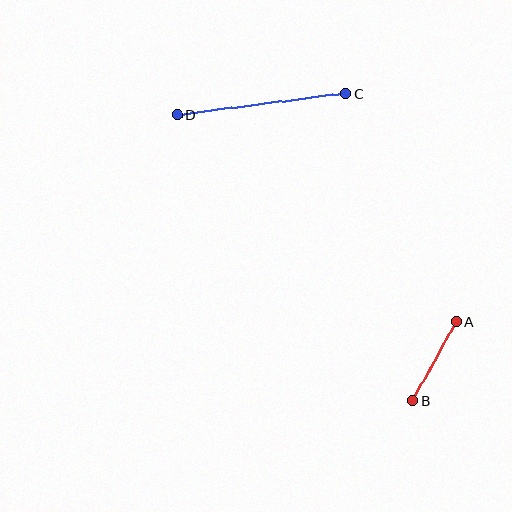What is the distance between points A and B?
The distance is approximately 90 pixels.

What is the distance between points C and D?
The distance is approximately 170 pixels.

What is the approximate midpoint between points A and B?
The midpoint is at approximately (434, 361) pixels.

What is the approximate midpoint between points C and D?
The midpoint is at approximately (262, 104) pixels.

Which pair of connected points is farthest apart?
Points C and D are farthest apart.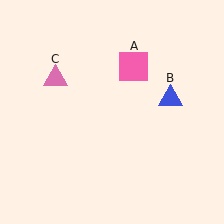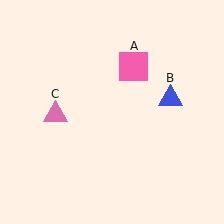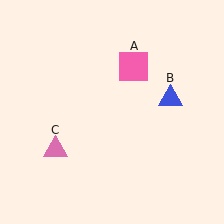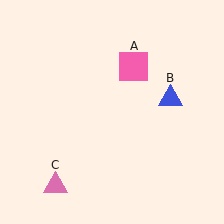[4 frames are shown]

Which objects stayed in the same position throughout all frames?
Pink square (object A) and blue triangle (object B) remained stationary.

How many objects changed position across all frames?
1 object changed position: pink triangle (object C).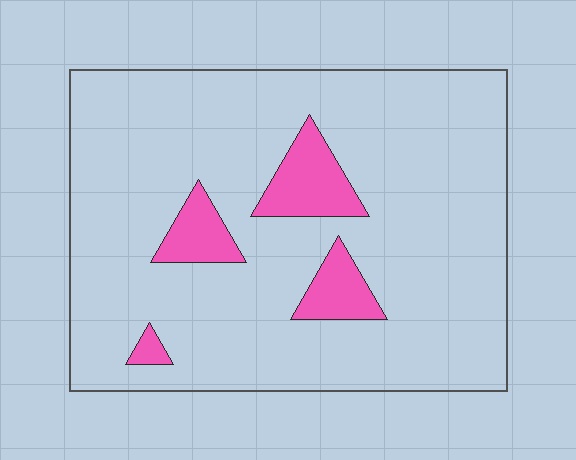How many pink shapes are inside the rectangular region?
4.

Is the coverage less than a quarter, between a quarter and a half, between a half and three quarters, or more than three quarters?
Less than a quarter.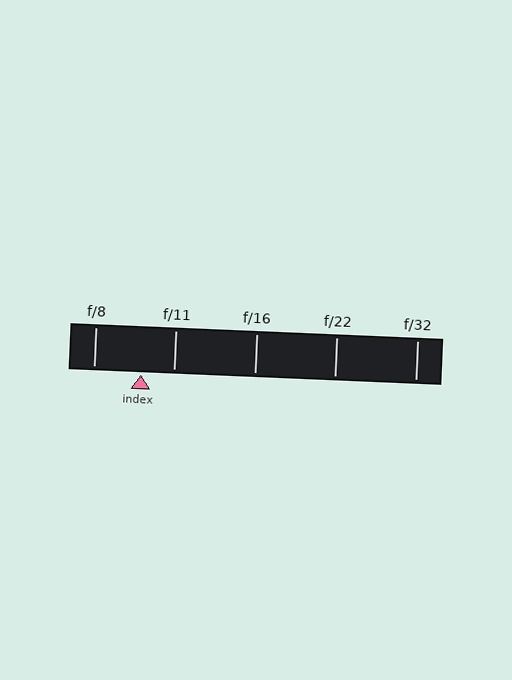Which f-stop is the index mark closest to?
The index mark is closest to f/11.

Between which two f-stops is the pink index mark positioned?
The index mark is between f/8 and f/11.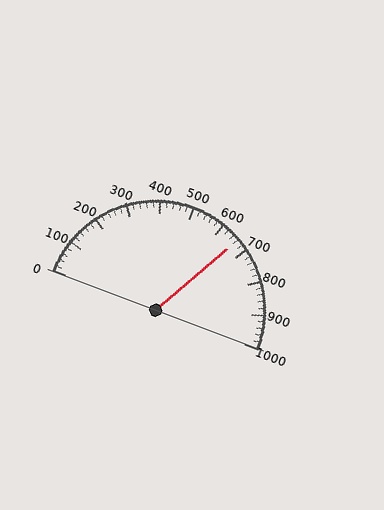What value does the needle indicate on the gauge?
The needle indicates approximately 660.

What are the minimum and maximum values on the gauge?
The gauge ranges from 0 to 1000.